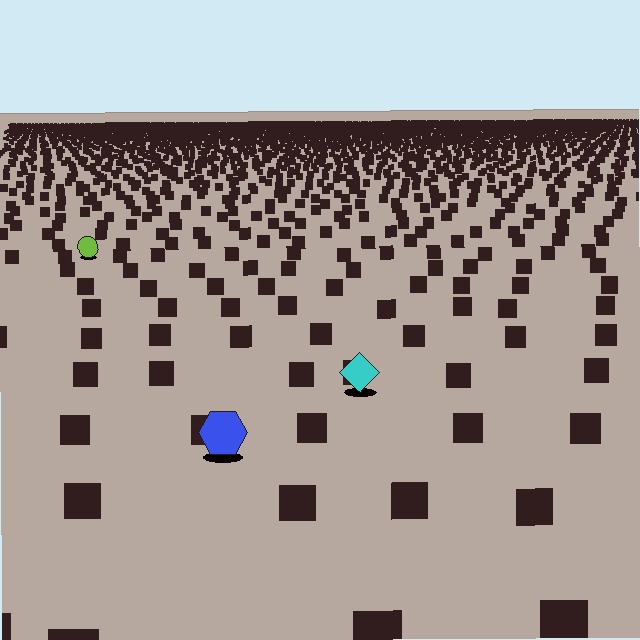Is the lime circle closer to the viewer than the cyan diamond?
No. The cyan diamond is closer — you can tell from the texture gradient: the ground texture is coarser near it.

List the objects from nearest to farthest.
From nearest to farthest: the blue hexagon, the cyan diamond, the lime circle.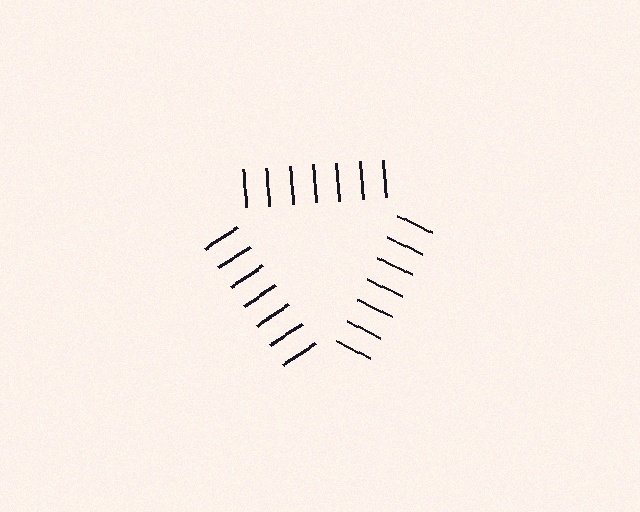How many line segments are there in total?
21 — 7 along each of the 3 edges.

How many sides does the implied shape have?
3 sides — the line-ends trace a triangle.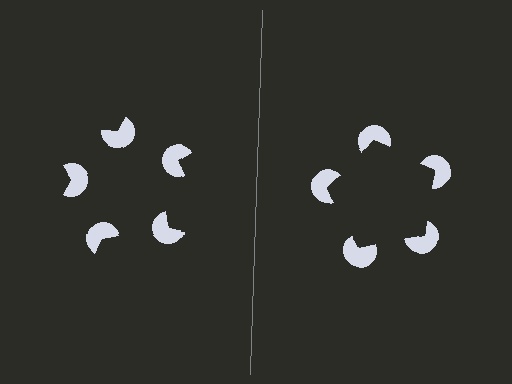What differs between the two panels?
The pac-man discs are positioned identically on both sides; only the wedge orientations differ. On the right they align to a pentagon; on the left they are misaligned.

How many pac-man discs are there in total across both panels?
10 — 5 on each side.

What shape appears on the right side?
An illusory pentagon.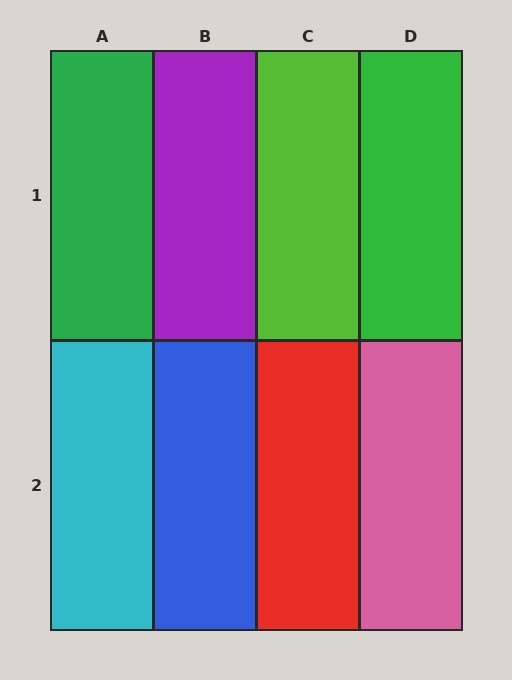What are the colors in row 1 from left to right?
Green, purple, lime, green.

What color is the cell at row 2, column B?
Blue.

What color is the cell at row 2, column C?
Red.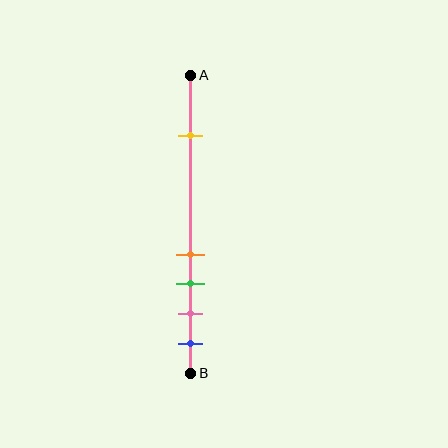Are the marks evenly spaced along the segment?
No, the marks are not evenly spaced.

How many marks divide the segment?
There are 5 marks dividing the segment.